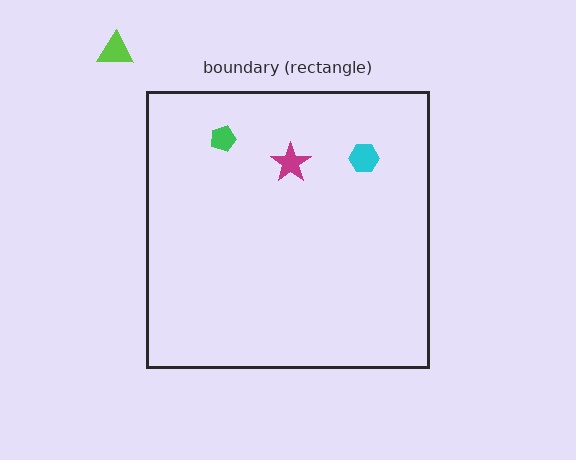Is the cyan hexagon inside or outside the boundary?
Inside.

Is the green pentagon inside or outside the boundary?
Inside.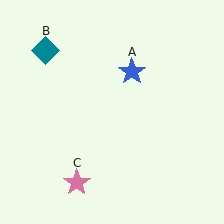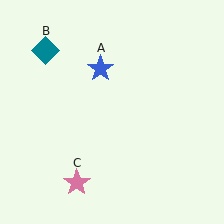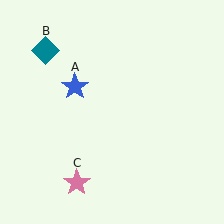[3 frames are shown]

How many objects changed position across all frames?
1 object changed position: blue star (object A).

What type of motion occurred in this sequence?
The blue star (object A) rotated counterclockwise around the center of the scene.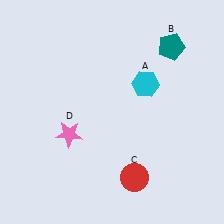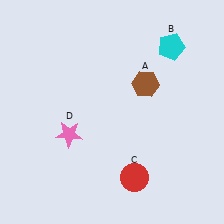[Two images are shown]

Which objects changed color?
A changed from cyan to brown. B changed from teal to cyan.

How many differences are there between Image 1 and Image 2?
There are 2 differences between the two images.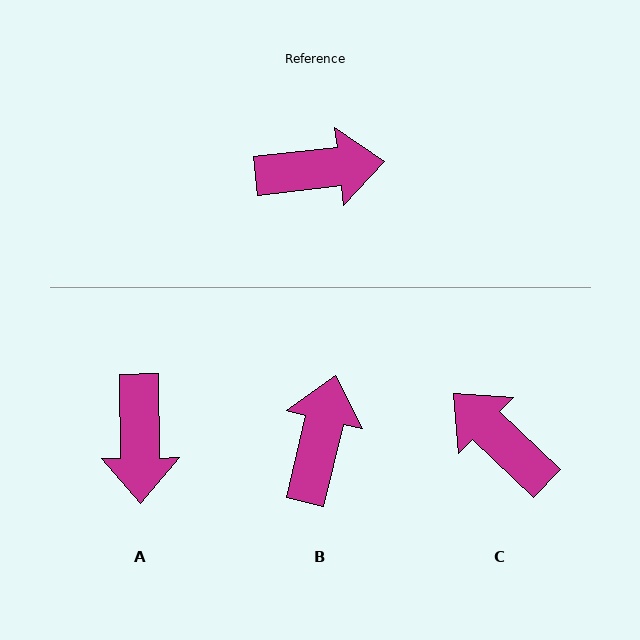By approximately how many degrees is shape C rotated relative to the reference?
Approximately 129 degrees counter-clockwise.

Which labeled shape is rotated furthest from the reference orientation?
C, about 129 degrees away.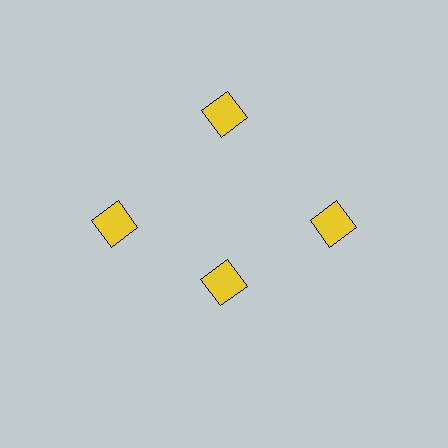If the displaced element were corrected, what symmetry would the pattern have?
It would have 4-fold rotational symmetry — the pattern would map onto itself every 90 degrees.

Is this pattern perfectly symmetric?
No. The 4 yellow diamonds are arranged in a ring, but one element near the 6 o'clock position is pulled inward toward the center, breaking the 4-fold rotational symmetry.